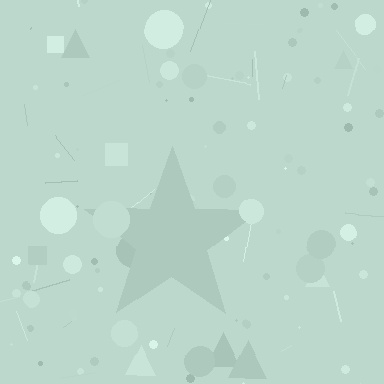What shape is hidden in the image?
A star is hidden in the image.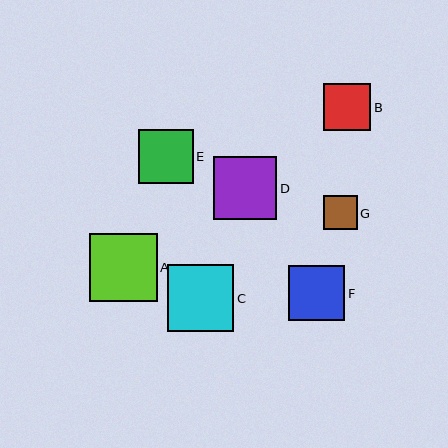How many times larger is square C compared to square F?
Square C is approximately 1.2 times the size of square F.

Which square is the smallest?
Square G is the smallest with a size of approximately 34 pixels.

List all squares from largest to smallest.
From largest to smallest: A, C, D, F, E, B, G.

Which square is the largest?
Square A is the largest with a size of approximately 68 pixels.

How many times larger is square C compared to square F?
Square C is approximately 1.2 times the size of square F.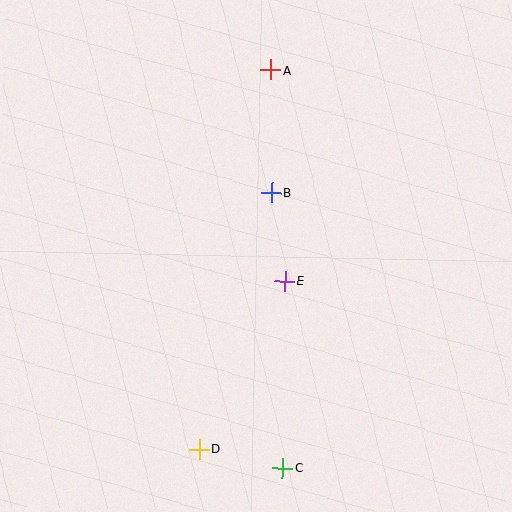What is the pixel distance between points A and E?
The distance between A and E is 211 pixels.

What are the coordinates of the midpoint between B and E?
The midpoint between B and E is at (278, 237).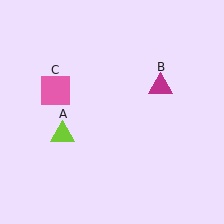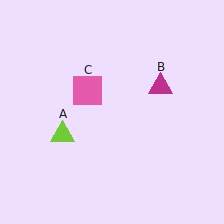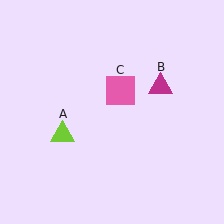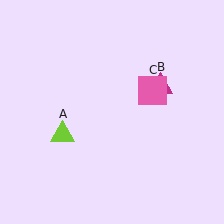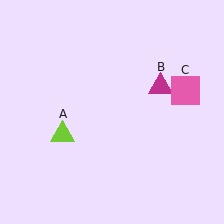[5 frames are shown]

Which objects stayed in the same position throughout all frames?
Lime triangle (object A) and magenta triangle (object B) remained stationary.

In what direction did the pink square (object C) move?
The pink square (object C) moved right.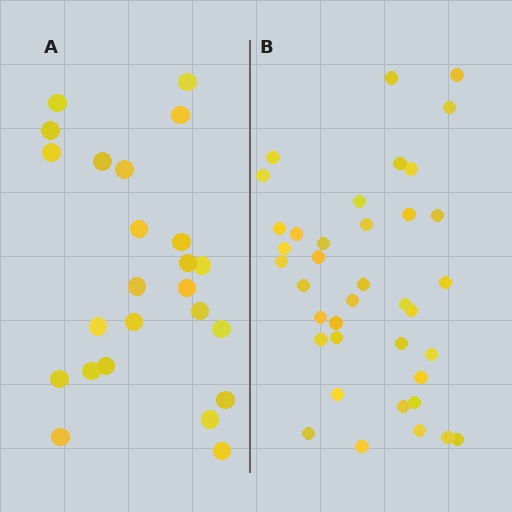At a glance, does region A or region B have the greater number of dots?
Region B (the right region) has more dots.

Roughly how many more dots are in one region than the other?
Region B has approximately 15 more dots than region A.